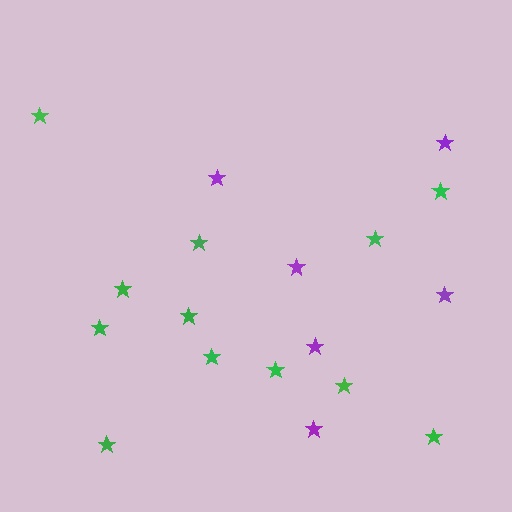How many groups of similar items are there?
There are 2 groups: one group of green stars (12) and one group of purple stars (6).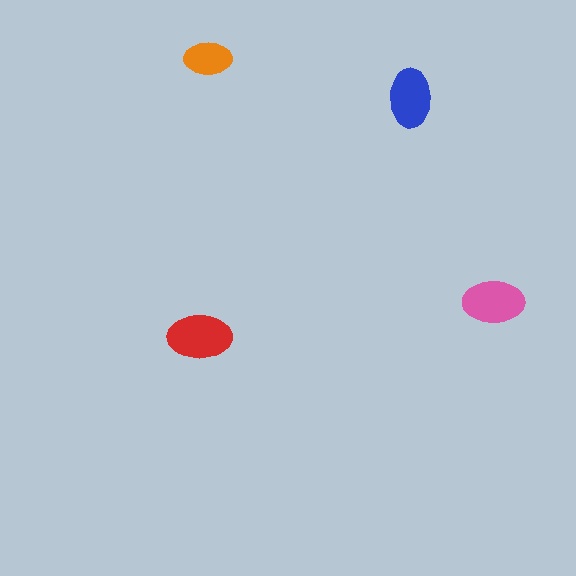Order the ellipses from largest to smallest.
the red one, the pink one, the blue one, the orange one.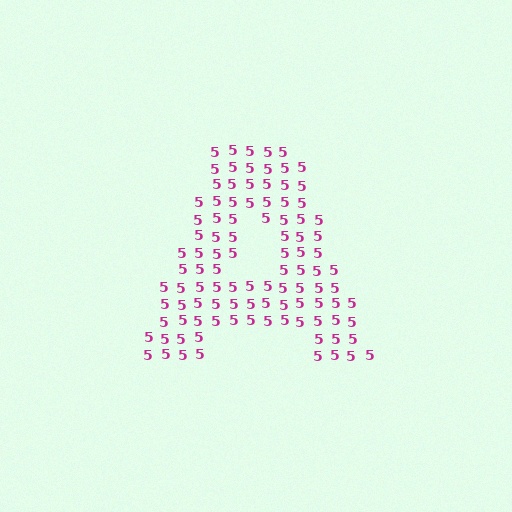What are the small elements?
The small elements are digit 5's.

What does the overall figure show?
The overall figure shows the letter A.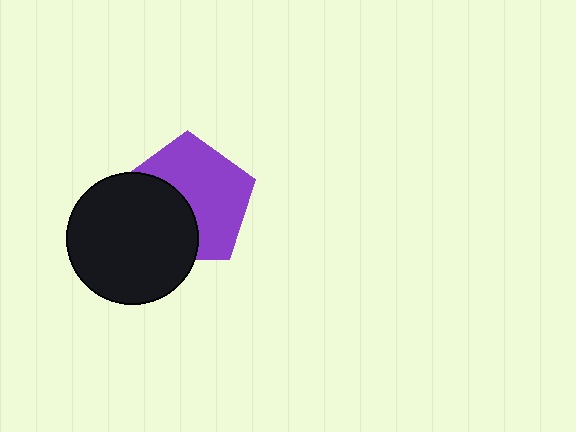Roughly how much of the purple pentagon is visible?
About half of it is visible (roughly 60%).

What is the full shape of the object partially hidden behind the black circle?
The partially hidden object is a purple pentagon.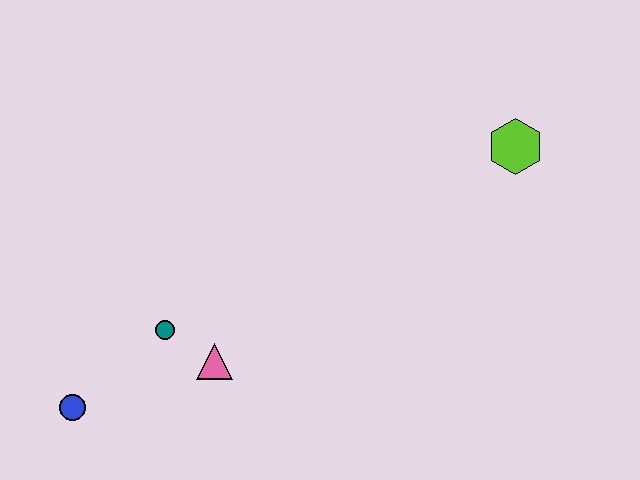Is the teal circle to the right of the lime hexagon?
No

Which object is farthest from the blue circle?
The lime hexagon is farthest from the blue circle.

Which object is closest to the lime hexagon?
The pink triangle is closest to the lime hexagon.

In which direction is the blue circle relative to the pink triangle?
The blue circle is to the left of the pink triangle.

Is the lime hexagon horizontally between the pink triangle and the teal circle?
No